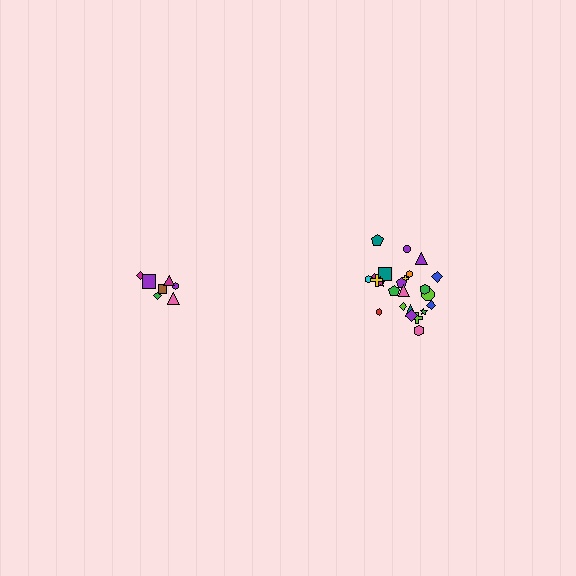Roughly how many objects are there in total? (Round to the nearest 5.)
Roughly 30 objects in total.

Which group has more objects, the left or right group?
The right group.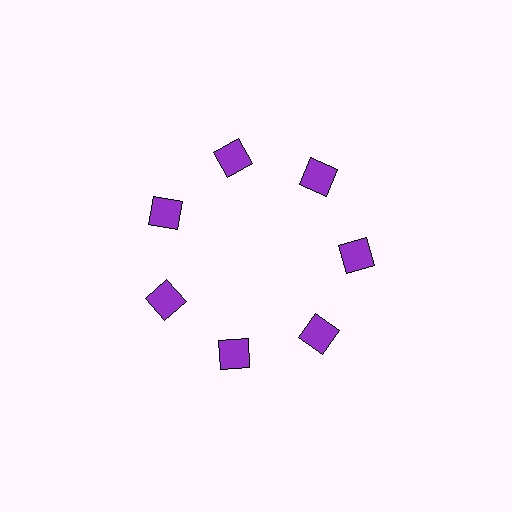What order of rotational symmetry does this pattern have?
This pattern has 7-fold rotational symmetry.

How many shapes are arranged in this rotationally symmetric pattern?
There are 7 shapes, arranged in 7 groups of 1.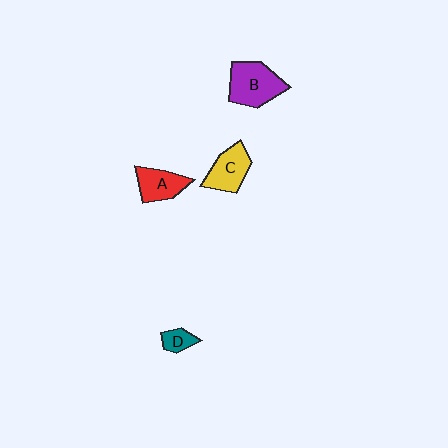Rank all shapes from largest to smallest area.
From largest to smallest: B (purple), C (yellow), A (red), D (teal).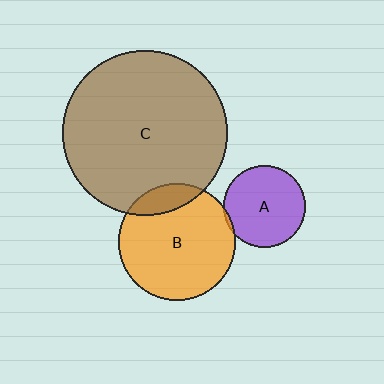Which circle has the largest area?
Circle C (brown).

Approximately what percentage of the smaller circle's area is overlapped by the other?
Approximately 5%.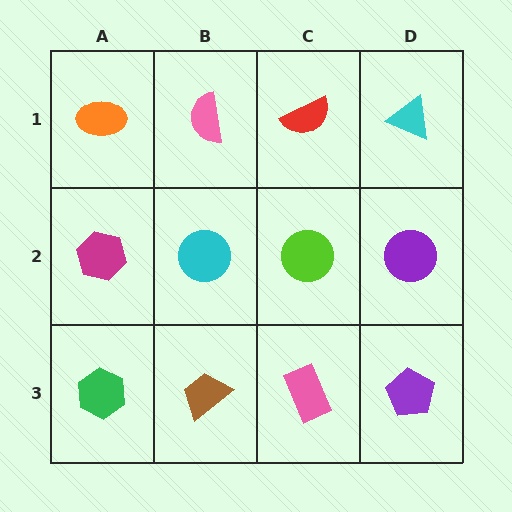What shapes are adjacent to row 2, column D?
A cyan triangle (row 1, column D), a purple pentagon (row 3, column D), a lime circle (row 2, column C).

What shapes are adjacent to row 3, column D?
A purple circle (row 2, column D), a pink rectangle (row 3, column C).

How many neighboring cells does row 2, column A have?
3.